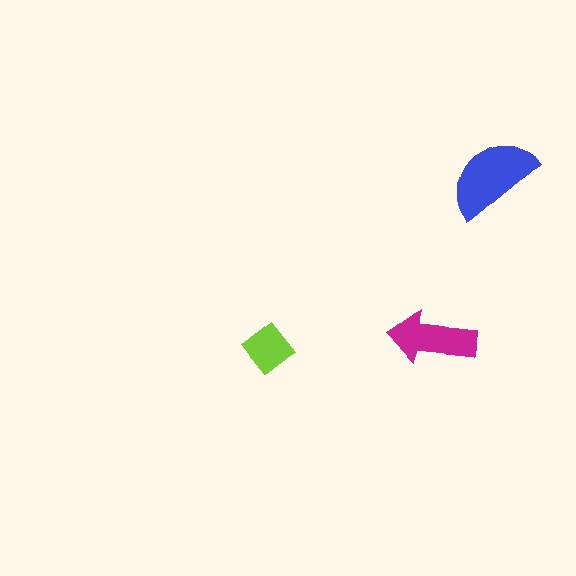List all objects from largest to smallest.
The blue semicircle, the magenta arrow, the lime diamond.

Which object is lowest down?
The lime diamond is bottommost.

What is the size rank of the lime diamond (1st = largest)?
3rd.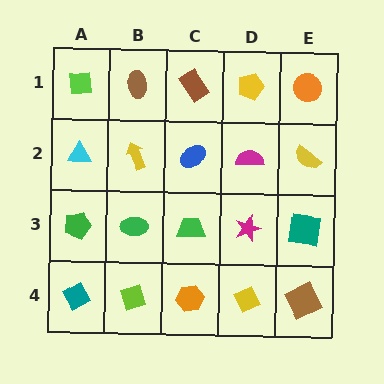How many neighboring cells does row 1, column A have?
2.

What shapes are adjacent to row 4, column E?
A teal square (row 3, column E), a yellow diamond (row 4, column D).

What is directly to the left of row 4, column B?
A teal diamond.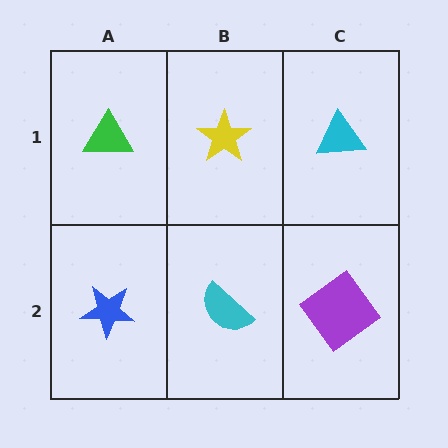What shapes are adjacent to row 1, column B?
A cyan semicircle (row 2, column B), a green triangle (row 1, column A), a cyan triangle (row 1, column C).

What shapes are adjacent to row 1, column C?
A purple diamond (row 2, column C), a yellow star (row 1, column B).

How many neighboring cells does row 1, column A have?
2.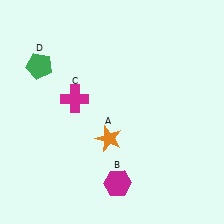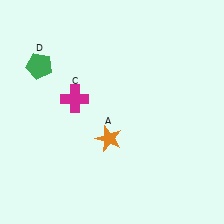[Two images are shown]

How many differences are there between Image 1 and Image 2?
There is 1 difference between the two images.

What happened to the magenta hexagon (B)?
The magenta hexagon (B) was removed in Image 2. It was in the bottom-right area of Image 1.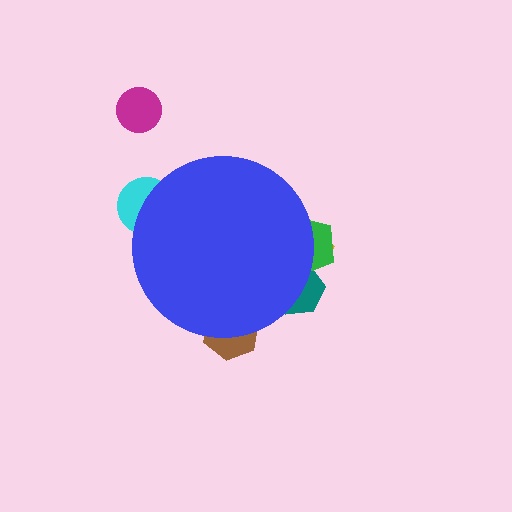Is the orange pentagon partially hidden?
Yes, the orange pentagon is partially hidden behind the blue circle.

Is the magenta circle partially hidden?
No, the magenta circle is fully visible.